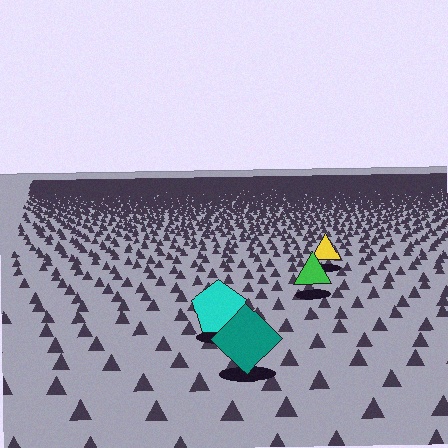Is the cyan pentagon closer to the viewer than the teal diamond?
No. The teal diamond is closer — you can tell from the texture gradient: the ground texture is coarser near it.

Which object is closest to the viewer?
The teal diamond is closest. The texture marks near it are larger and more spread out.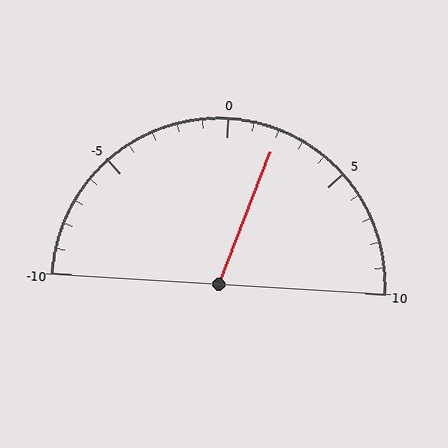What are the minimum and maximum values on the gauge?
The gauge ranges from -10 to 10.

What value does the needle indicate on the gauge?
The needle indicates approximately 2.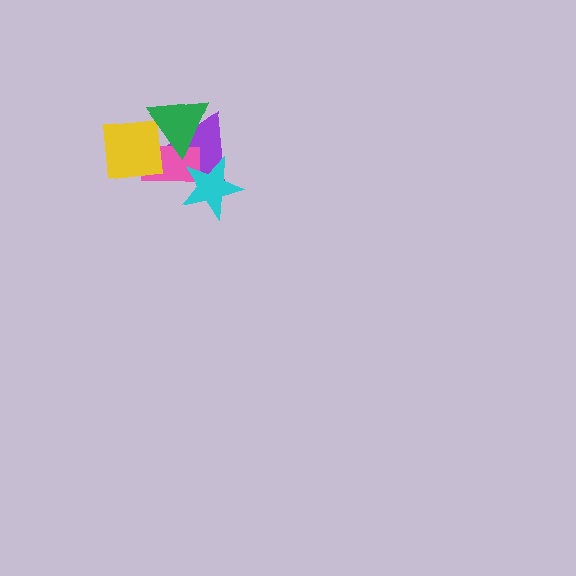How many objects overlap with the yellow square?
3 objects overlap with the yellow square.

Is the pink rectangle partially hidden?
Yes, it is partially covered by another shape.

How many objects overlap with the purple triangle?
4 objects overlap with the purple triangle.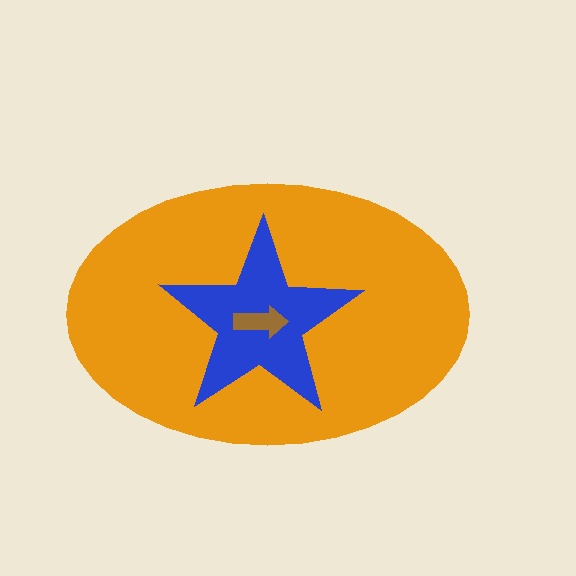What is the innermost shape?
The brown arrow.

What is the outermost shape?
The orange ellipse.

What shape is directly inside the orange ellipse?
The blue star.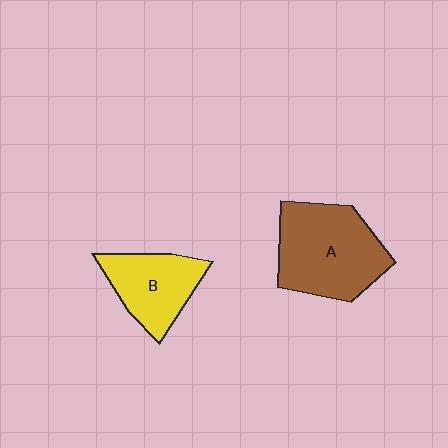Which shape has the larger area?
Shape A (brown).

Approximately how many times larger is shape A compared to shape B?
Approximately 1.5 times.